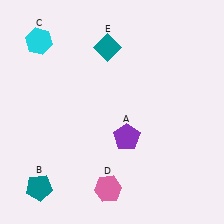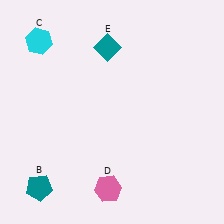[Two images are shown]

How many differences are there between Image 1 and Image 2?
There is 1 difference between the two images.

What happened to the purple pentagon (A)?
The purple pentagon (A) was removed in Image 2. It was in the bottom-right area of Image 1.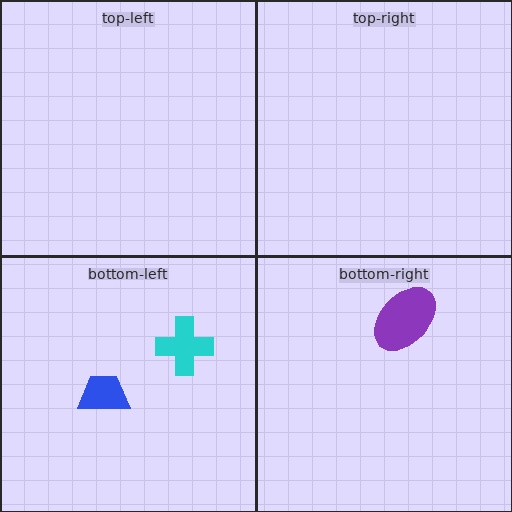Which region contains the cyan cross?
The bottom-left region.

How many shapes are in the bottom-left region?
2.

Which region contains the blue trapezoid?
The bottom-left region.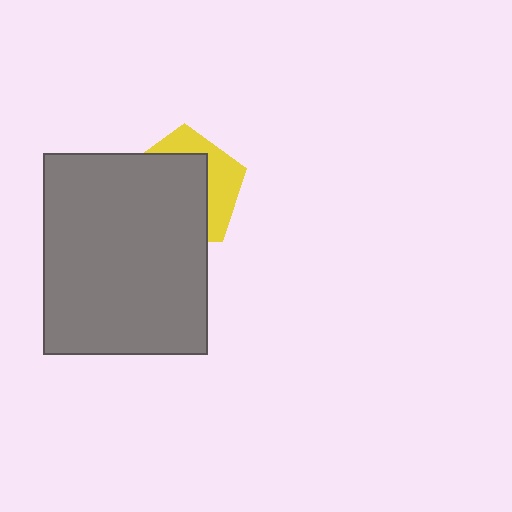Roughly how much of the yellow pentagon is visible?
A small part of it is visible (roughly 36%).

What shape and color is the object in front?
The object in front is a gray rectangle.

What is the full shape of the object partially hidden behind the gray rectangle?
The partially hidden object is a yellow pentagon.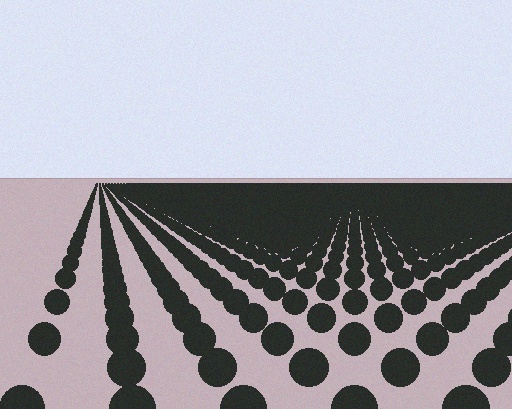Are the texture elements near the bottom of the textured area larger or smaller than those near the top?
Larger. Near the bottom, elements are closer to the viewer and appear at a bigger on-screen size.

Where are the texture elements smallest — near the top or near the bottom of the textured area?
Near the top.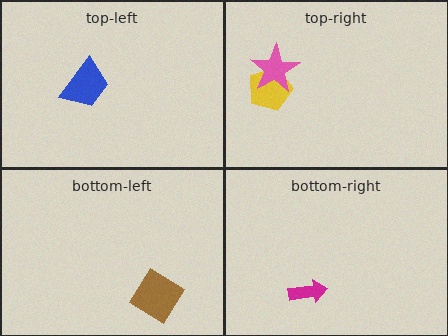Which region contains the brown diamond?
The bottom-left region.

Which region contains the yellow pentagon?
The top-right region.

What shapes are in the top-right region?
The yellow pentagon, the pink star.